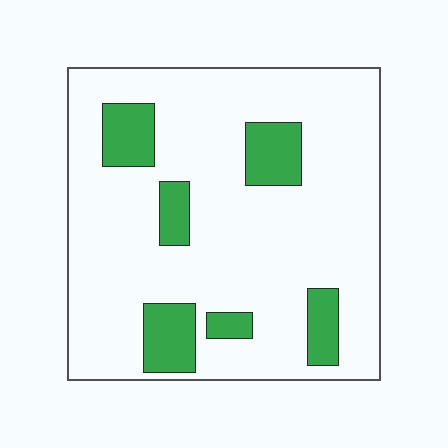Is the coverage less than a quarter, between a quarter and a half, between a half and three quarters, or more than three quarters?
Less than a quarter.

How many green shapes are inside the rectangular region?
6.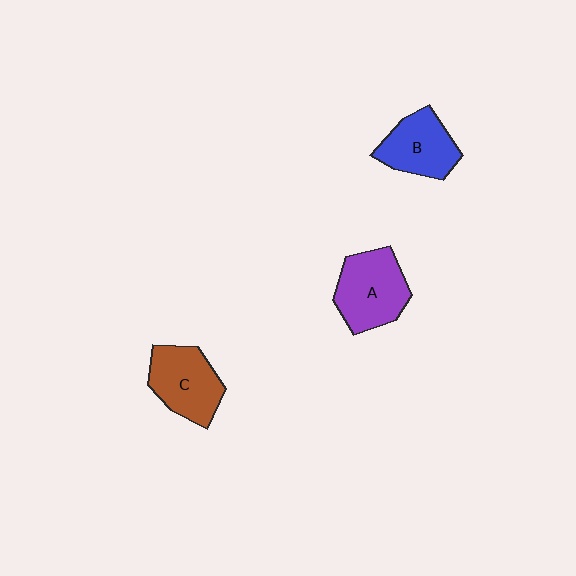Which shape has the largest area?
Shape A (purple).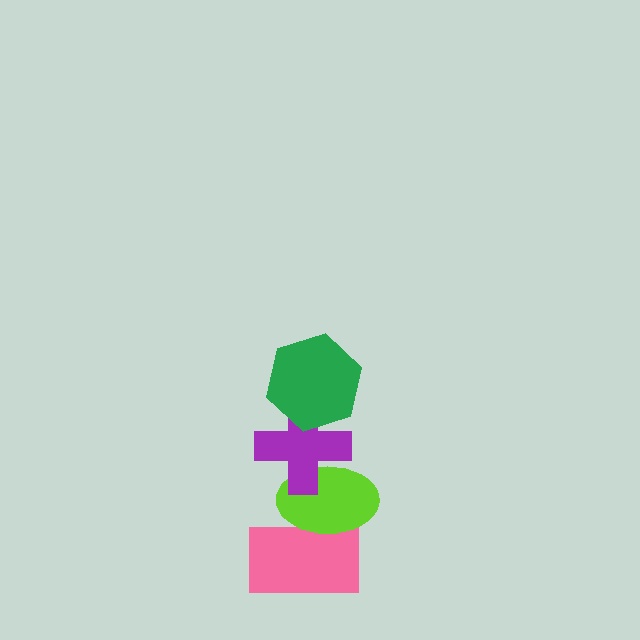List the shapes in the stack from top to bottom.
From top to bottom: the green hexagon, the purple cross, the lime ellipse, the pink rectangle.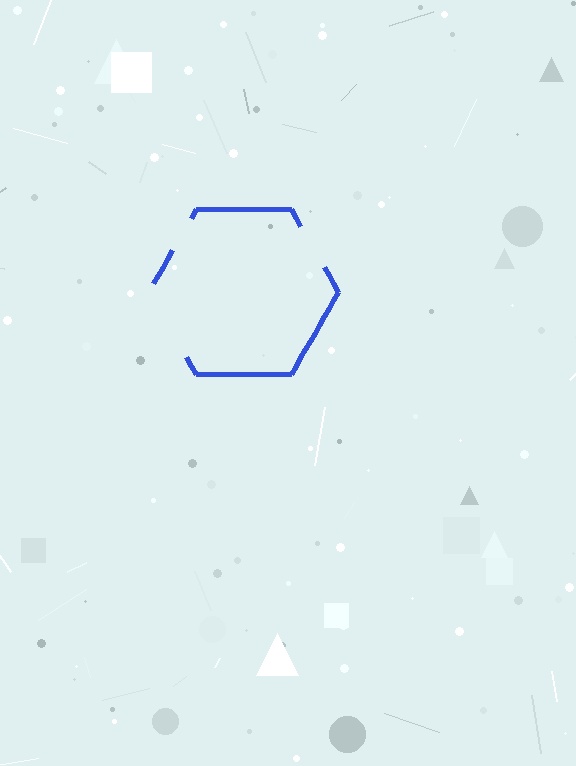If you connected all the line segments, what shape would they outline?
They would outline a hexagon.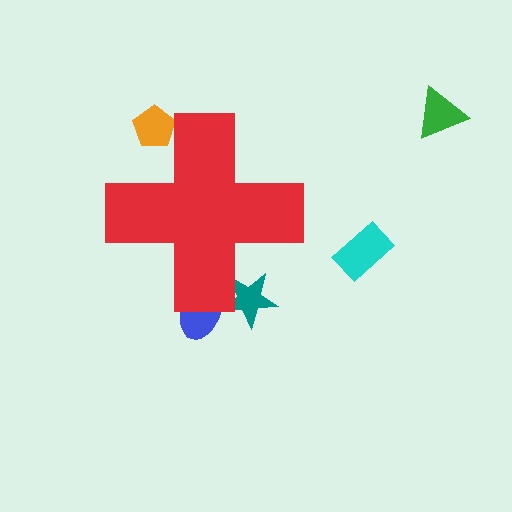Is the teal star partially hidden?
Yes, the teal star is partially hidden behind the red cross.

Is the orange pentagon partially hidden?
Yes, the orange pentagon is partially hidden behind the red cross.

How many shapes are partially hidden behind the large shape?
3 shapes are partially hidden.